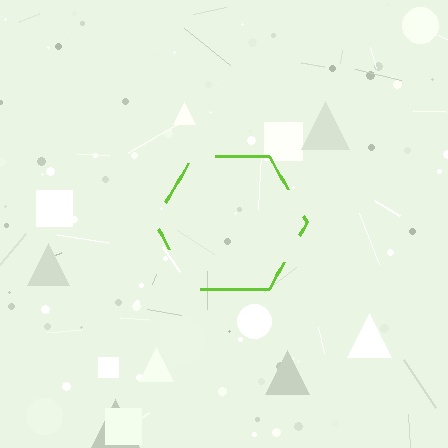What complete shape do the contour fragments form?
The contour fragments form a hexagon.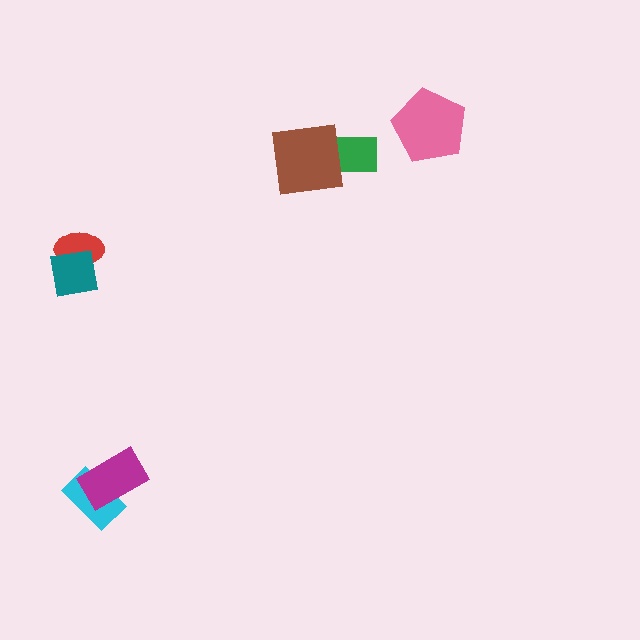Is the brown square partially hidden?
No, no other shape covers it.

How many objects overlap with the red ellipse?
1 object overlaps with the red ellipse.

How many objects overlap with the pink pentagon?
0 objects overlap with the pink pentagon.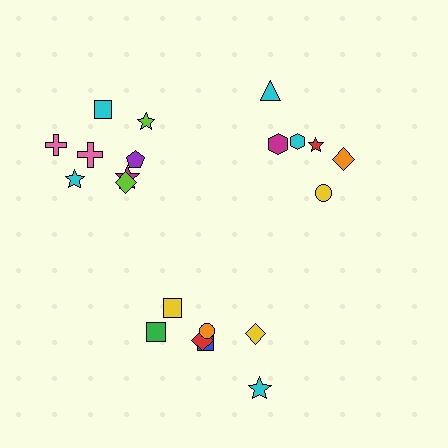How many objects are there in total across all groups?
There are 21 objects.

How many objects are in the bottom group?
There are 7 objects.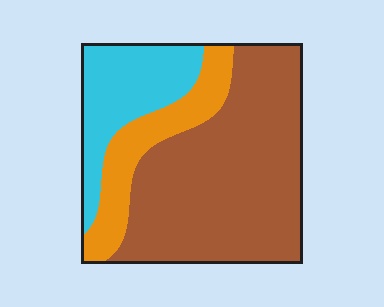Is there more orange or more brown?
Brown.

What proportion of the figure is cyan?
Cyan takes up about one fifth (1/5) of the figure.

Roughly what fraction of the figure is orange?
Orange takes up between a sixth and a third of the figure.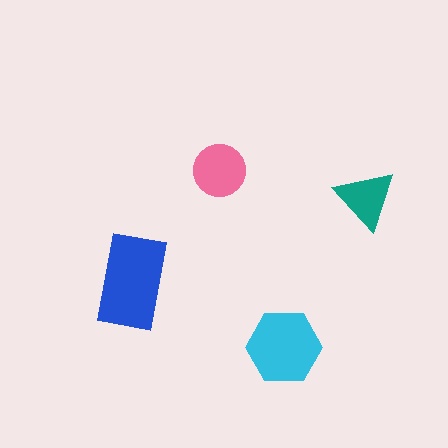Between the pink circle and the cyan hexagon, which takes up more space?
The cyan hexagon.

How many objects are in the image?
There are 4 objects in the image.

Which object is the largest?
The blue rectangle.